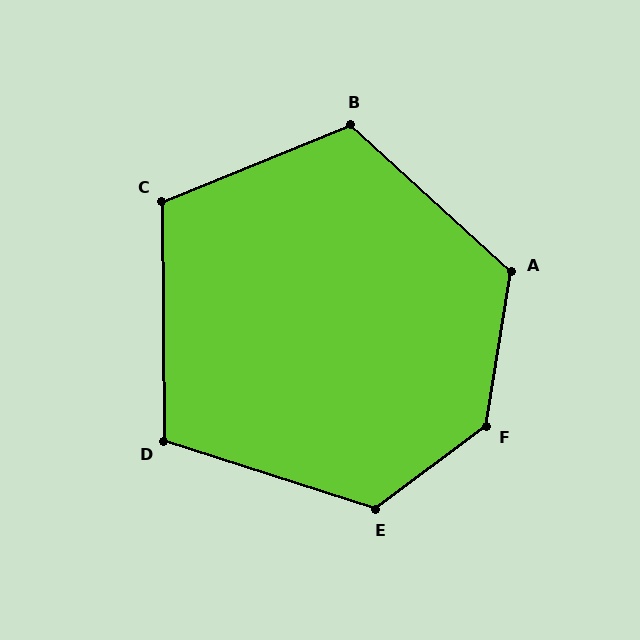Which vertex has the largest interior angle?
F, at approximately 136 degrees.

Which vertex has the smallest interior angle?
D, at approximately 108 degrees.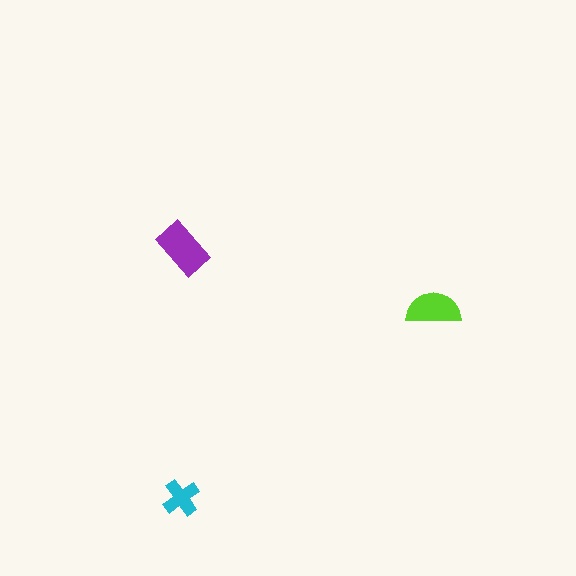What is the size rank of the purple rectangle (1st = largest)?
1st.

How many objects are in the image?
There are 3 objects in the image.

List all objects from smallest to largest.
The cyan cross, the lime semicircle, the purple rectangle.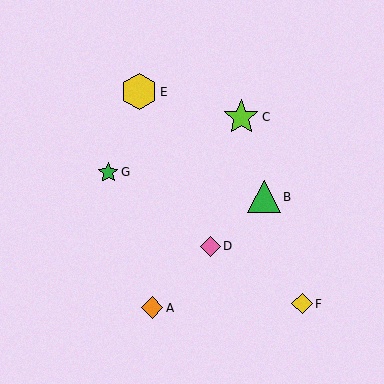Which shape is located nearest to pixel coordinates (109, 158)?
The green star (labeled G) at (108, 172) is nearest to that location.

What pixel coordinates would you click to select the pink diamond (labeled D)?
Click at (210, 247) to select the pink diamond D.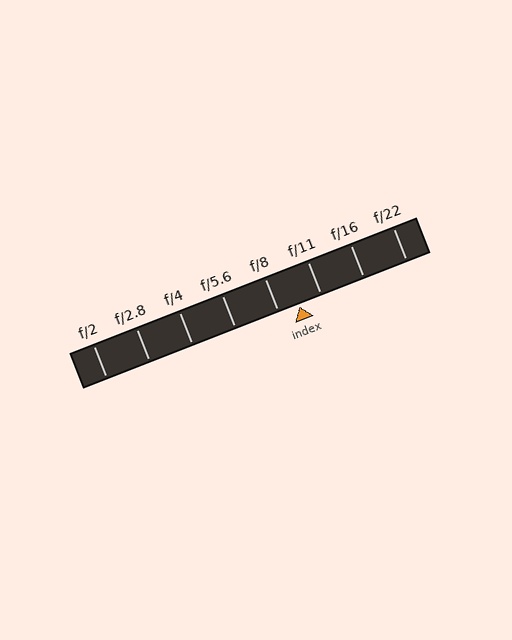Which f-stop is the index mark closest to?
The index mark is closest to f/8.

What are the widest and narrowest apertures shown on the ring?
The widest aperture shown is f/2 and the narrowest is f/22.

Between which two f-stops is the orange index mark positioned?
The index mark is between f/8 and f/11.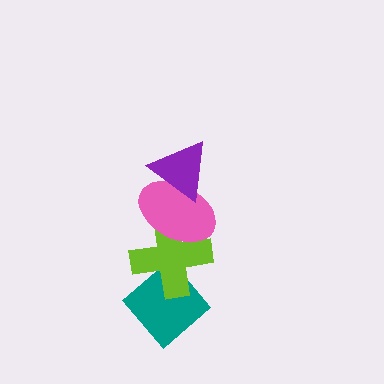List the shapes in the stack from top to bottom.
From top to bottom: the purple triangle, the pink ellipse, the lime cross, the teal diamond.